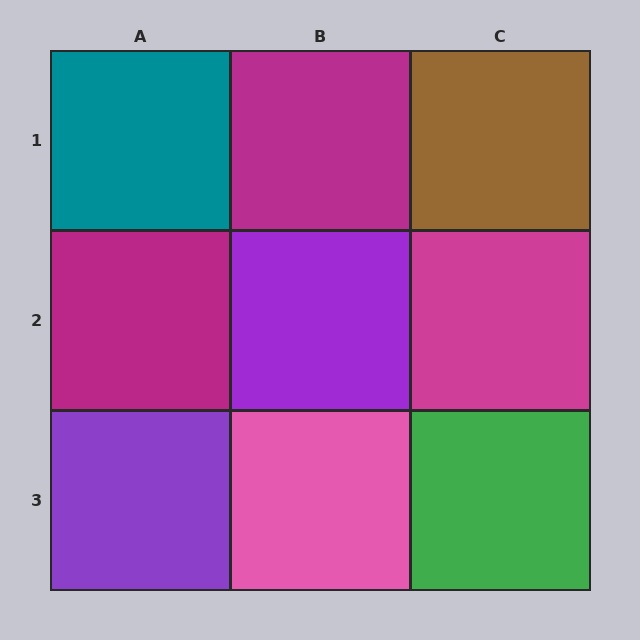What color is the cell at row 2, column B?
Purple.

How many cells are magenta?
3 cells are magenta.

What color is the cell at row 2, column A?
Magenta.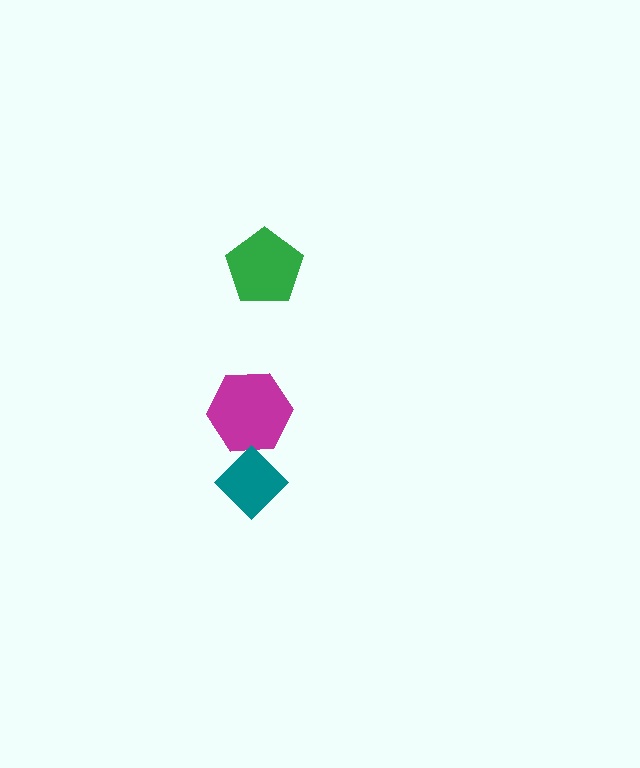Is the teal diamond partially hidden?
No, no other shape covers it.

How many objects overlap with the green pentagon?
0 objects overlap with the green pentagon.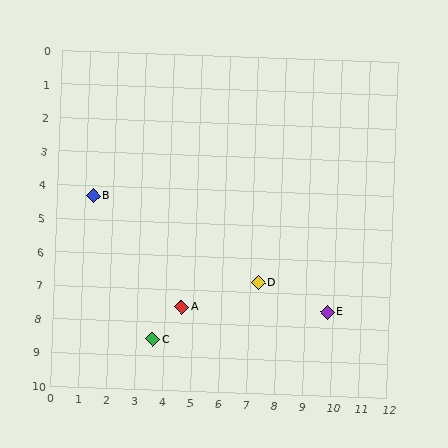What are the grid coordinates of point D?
Point D is at approximately (7.3, 6.7).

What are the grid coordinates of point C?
Point C is at approximately (3.6, 8.5).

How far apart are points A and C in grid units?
Points A and C are about 1.4 grid units apart.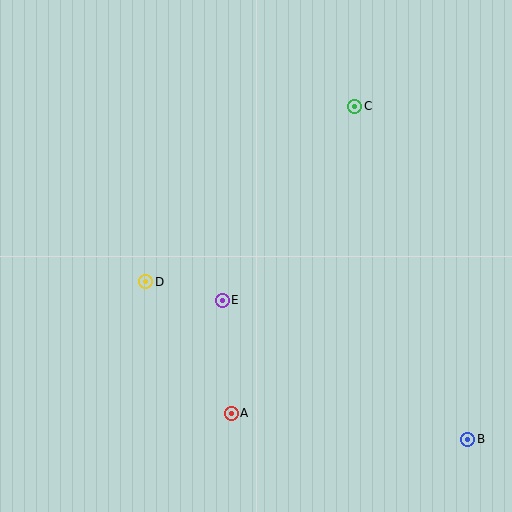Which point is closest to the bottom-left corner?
Point A is closest to the bottom-left corner.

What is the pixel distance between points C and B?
The distance between C and B is 352 pixels.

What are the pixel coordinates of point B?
Point B is at (468, 439).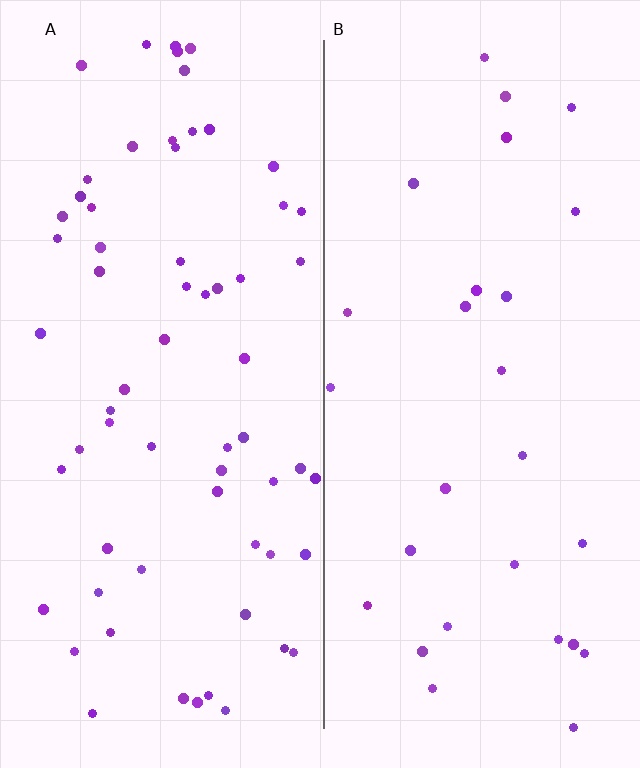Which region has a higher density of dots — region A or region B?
A (the left).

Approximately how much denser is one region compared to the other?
Approximately 2.3× — region A over region B.